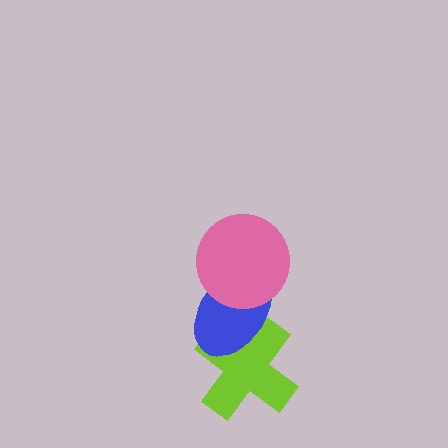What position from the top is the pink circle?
The pink circle is 1st from the top.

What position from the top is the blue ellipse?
The blue ellipse is 2nd from the top.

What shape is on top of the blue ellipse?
The pink circle is on top of the blue ellipse.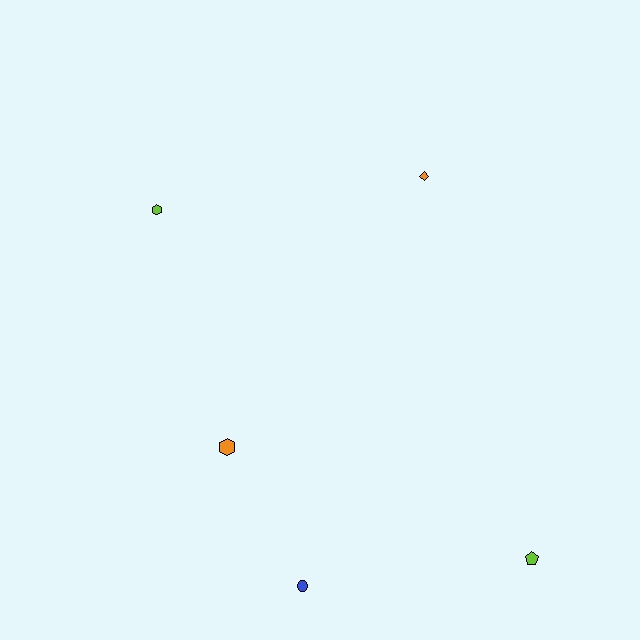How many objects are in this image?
There are 5 objects.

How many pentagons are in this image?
There is 1 pentagon.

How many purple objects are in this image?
There are no purple objects.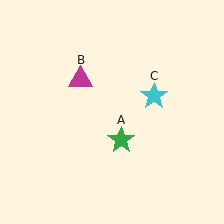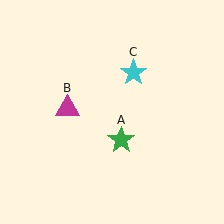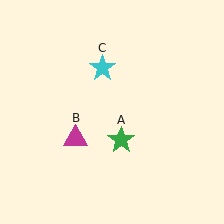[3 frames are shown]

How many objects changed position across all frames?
2 objects changed position: magenta triangle (object B), cyan star (object C).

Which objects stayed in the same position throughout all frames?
Green star (object A) remained stationary.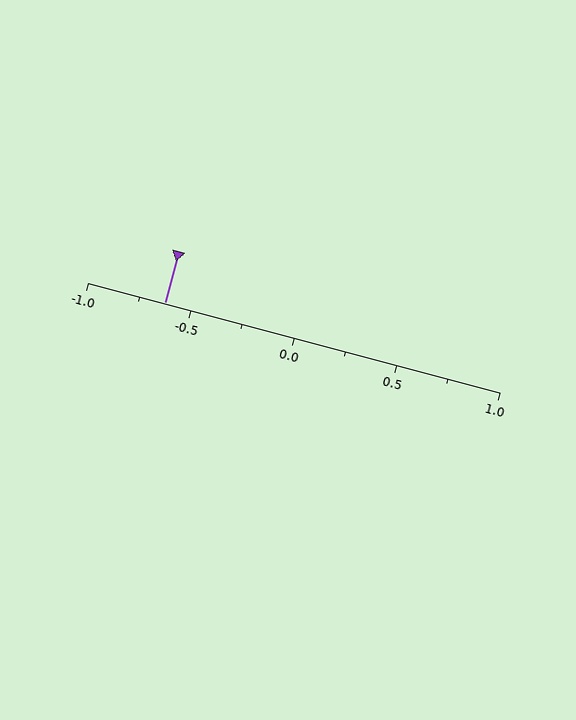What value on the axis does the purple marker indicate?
The marker indicates approximately -0.62.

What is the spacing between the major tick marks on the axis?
The major ticks are spaced 0.5 apart.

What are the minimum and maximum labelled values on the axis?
The axis runs from -1.0 to 1.0.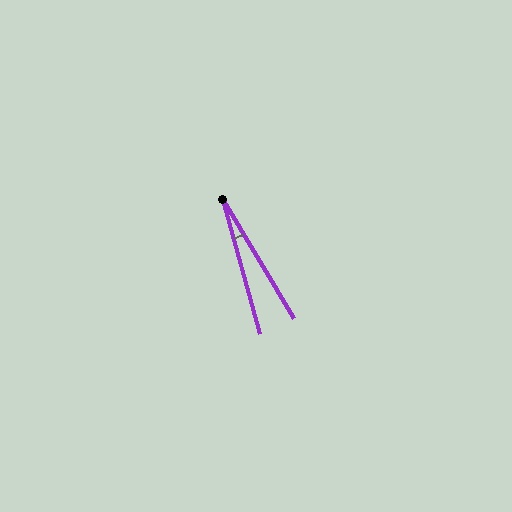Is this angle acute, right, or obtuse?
It is acute.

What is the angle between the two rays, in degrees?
Approximately 15 degrees.